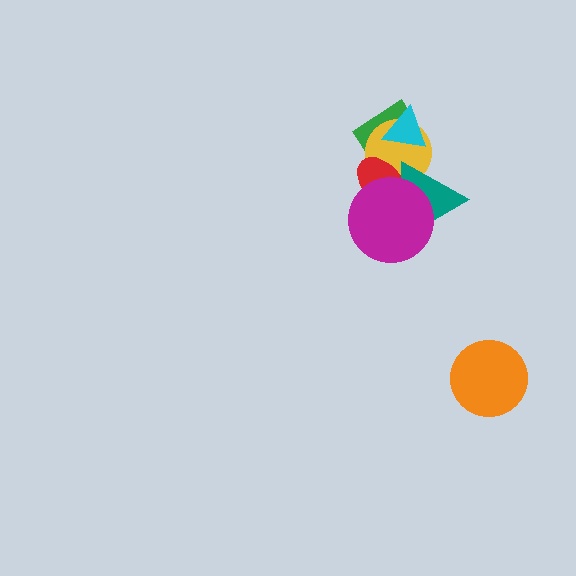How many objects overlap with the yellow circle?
5 objects overlap with the yellow circle.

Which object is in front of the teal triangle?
The magenta circle is in front of the teal triangle.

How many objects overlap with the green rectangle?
2 objects overlap with the green rectangle.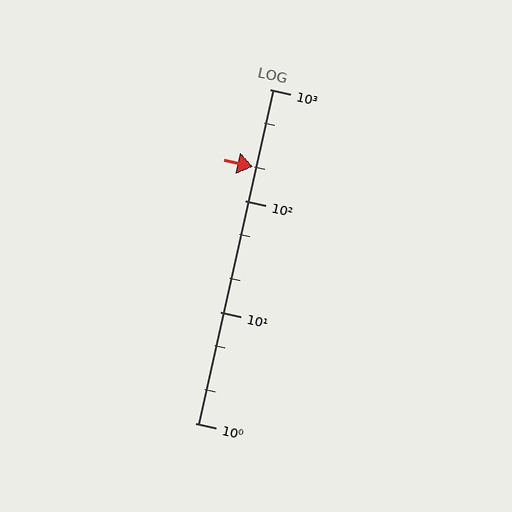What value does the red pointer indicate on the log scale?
The pointer indicates approximately 200.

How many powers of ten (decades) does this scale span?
The scale spans 3 decades, from 1 to 1000.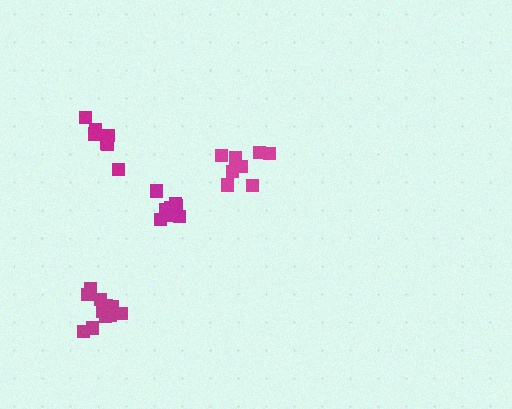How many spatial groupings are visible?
There are 4 spatial groupings.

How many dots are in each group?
Group 1: 8 dots, Group 2: 13 dots, Group 3: 8 dots, Group 4: 8 dots (37 total).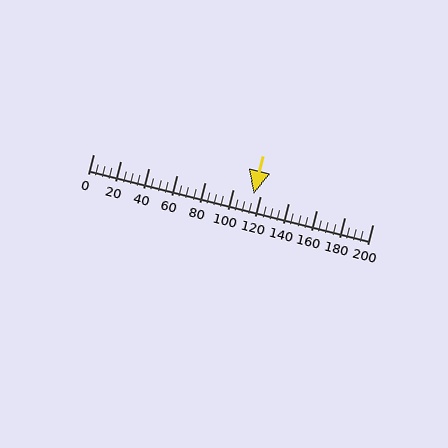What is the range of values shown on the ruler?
The ruler shows values from 0 to 200.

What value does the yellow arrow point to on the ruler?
The yellow arrow points to approximately 115.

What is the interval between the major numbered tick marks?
The major tick marks are spaced 20 units apart.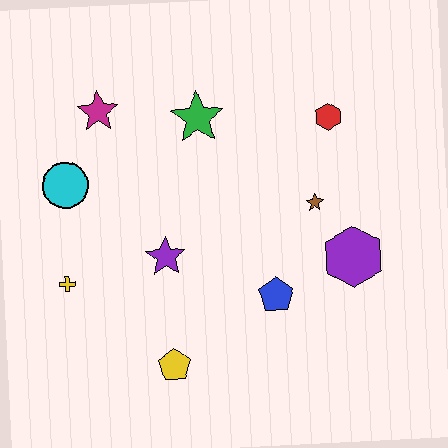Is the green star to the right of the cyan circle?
Yes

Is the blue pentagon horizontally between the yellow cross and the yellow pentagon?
No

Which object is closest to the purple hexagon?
The brown star is closest to the purple hexagon.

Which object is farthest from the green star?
The yellow pentagon is farthest from the green star.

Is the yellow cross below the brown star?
Yes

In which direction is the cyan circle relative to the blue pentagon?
The cyan circle is to the left of the blue pentagon.